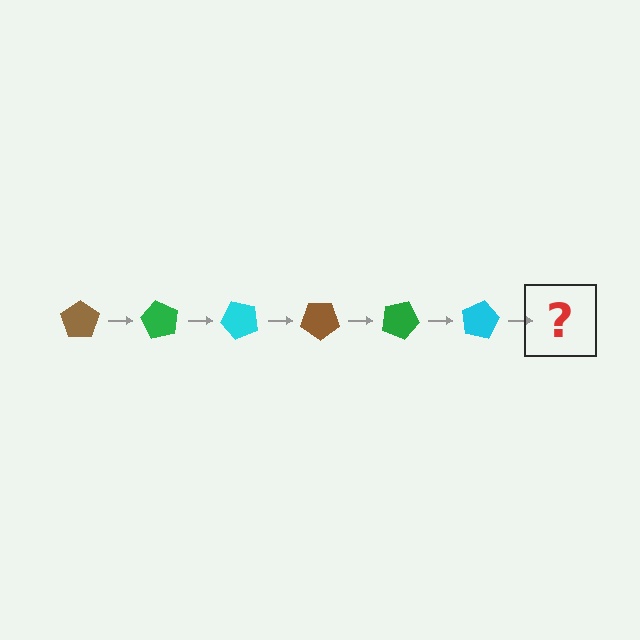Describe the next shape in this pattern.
It should be a brown pentagon, rotated 360 degrees from the start.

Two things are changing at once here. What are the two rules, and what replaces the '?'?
The two rules are that it rotates 60 degrees each step and the color cycles through brown, green, and cyan. The '?' should be a brown pentagon, rotated 360 degrees from the start.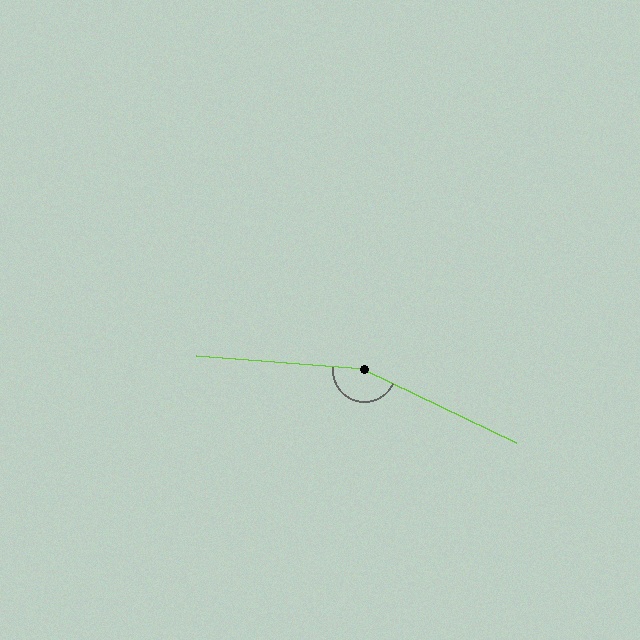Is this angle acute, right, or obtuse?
It is obtuse.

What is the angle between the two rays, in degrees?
Approximately 159 degrees.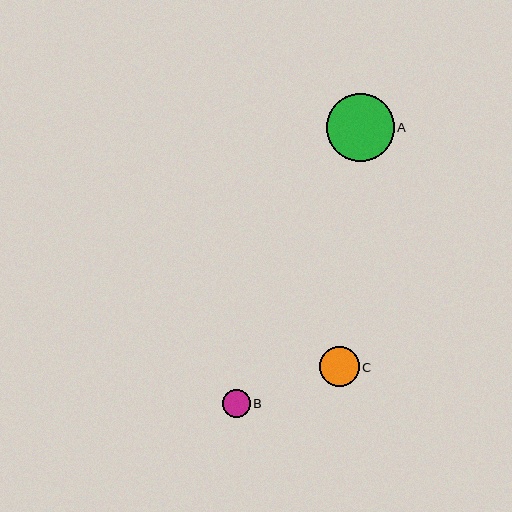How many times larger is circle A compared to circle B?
Circle A is approximately 2.4 times the size of circle B.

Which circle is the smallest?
Circle B is the smallest with a size of approximately 28 pixels.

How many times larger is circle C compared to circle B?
Circle C is approximately 1.4 times the size of circle B.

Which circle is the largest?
Circle A is the largest with a size of approximately 68 pixels.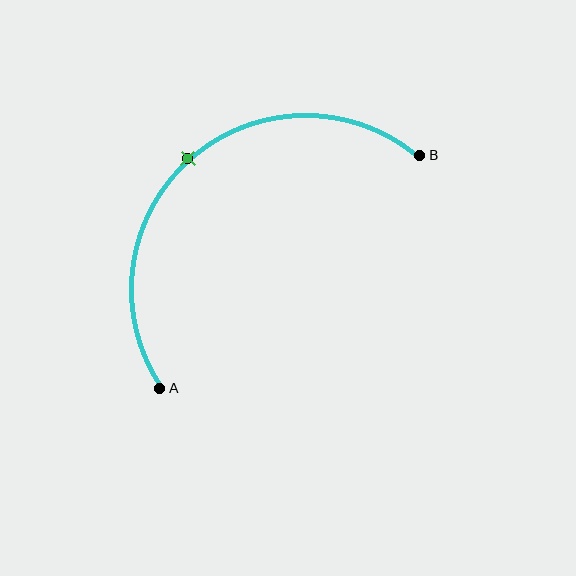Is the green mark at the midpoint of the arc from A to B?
Yes. The green mark lies on the arc at equal arc-length from both A and B — it is the arc midpoint.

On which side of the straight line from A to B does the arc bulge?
The arc bulges above and to the left of the straight line connecting A and B.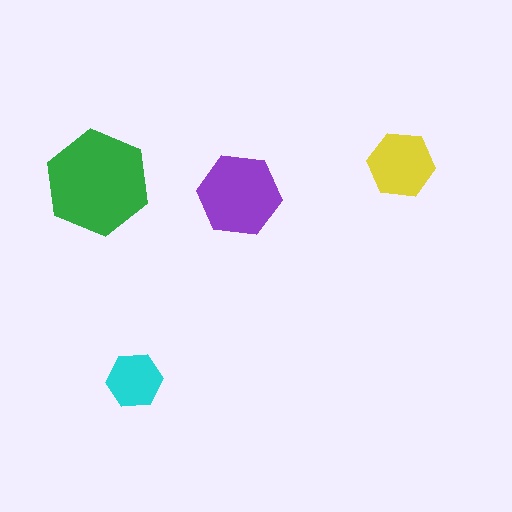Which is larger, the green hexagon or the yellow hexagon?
The green one.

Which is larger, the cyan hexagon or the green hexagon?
The green one.